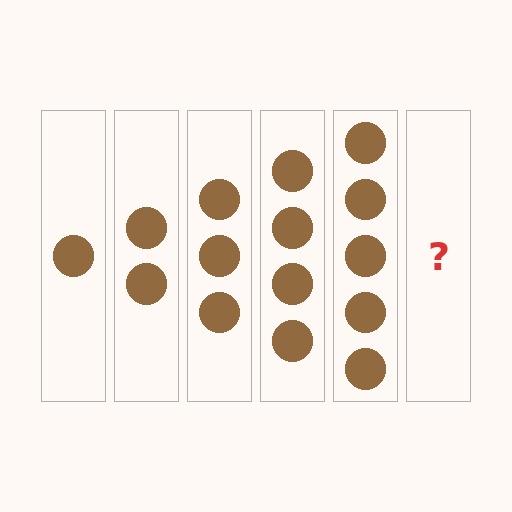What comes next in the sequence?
The next element should be 6 circles.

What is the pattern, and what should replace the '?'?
The pattern is that each step adds one more circle. The '?' should be 6 circles.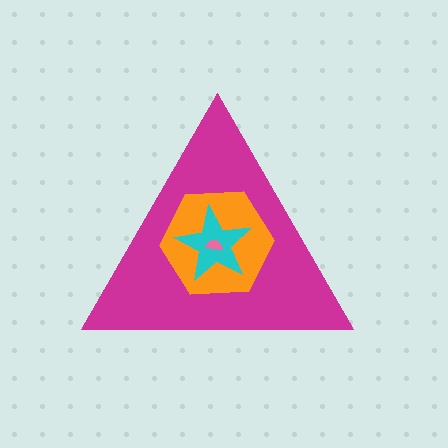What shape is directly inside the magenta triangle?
The orange hexagon.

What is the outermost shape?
The magenta triangle.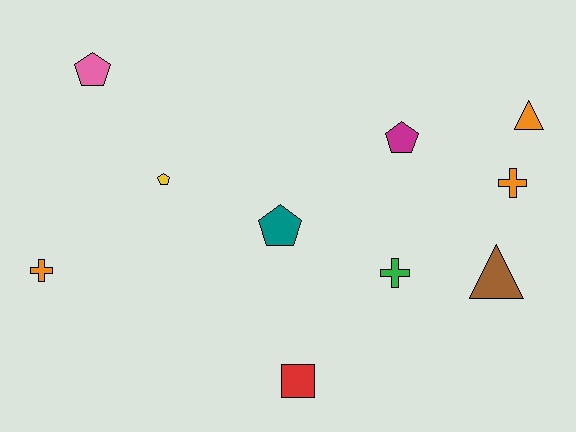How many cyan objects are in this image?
There are no cyan objects.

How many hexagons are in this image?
There are no hexagons.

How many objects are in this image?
There are 10 objects.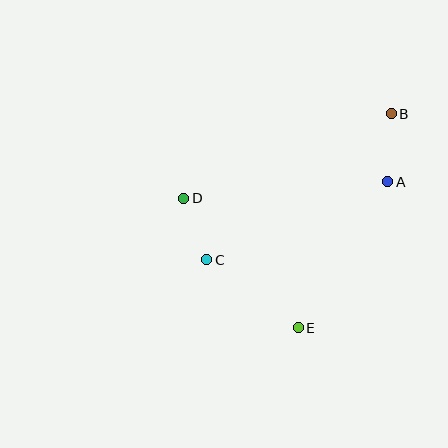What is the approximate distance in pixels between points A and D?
The distance between A and D is approximately 205 pixels.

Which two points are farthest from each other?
Points B and C are farthest from each other.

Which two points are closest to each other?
Points C and D are closest to each other.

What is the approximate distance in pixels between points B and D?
The distance between B and D is approximately 224 pixels.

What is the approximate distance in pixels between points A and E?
The distance between A and E is approximately 171 pixels.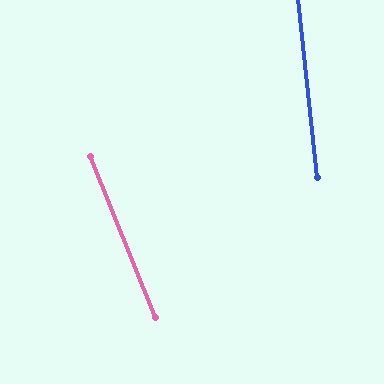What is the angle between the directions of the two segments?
Approximately 16 degrees.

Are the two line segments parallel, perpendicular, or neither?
Neither parallel nor perpendicular — they differ by about 16°.